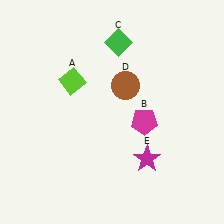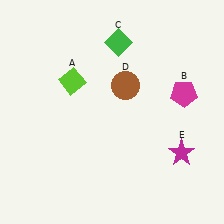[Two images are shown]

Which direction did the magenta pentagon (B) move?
The magenta pentagon (B) moved right.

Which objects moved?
The objects that moved are: the magenta pentagon (B), the magenta star (E).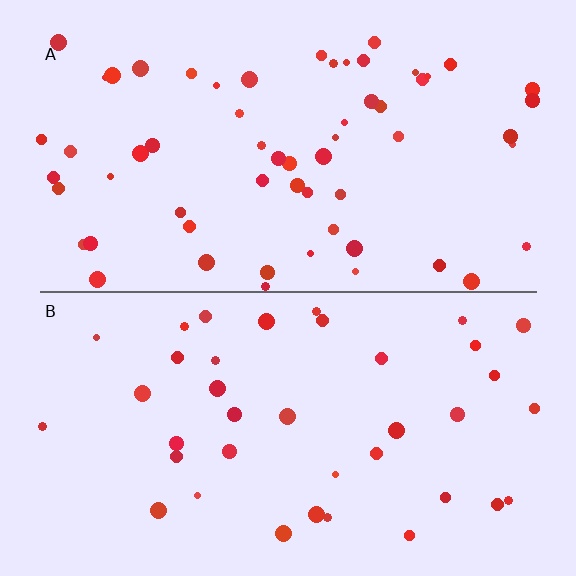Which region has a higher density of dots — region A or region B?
A (the top).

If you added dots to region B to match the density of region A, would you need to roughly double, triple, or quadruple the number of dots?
Approximately double.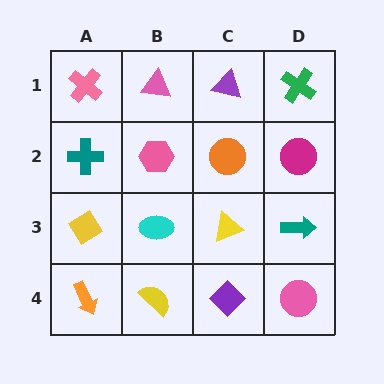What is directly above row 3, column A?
A teal cross.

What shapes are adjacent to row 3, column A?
A teal cross (row 2, column A), an orange arrow (row 4, column A), a cyan ellipse (row 3, column B).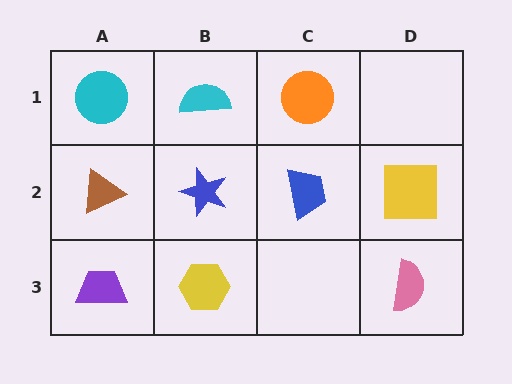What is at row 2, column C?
A blue trapezoid.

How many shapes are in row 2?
4 shapes.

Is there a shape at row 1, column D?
No, that cell is empty.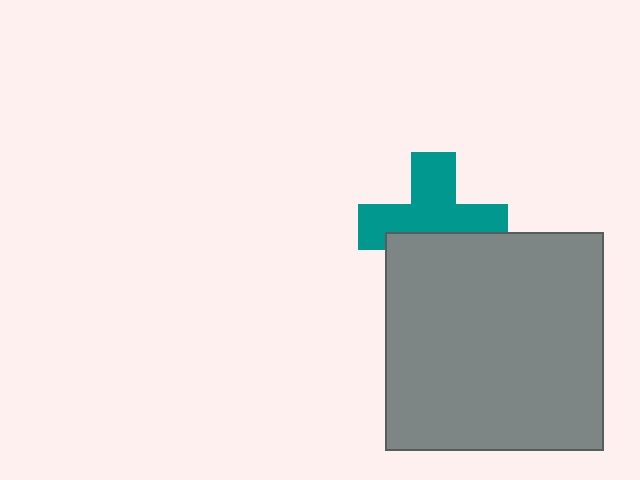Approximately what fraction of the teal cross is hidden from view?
Roughly 39% of the teal cross is hidden behind the gray square.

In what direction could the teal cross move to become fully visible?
The teal cross could move up. That would shift it out from behind the gray square entirely.